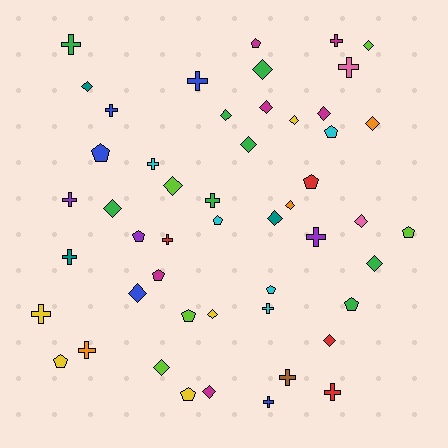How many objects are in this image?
There are 50 objects.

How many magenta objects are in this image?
There are 6 magenta objects.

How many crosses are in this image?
There are 17 crosses.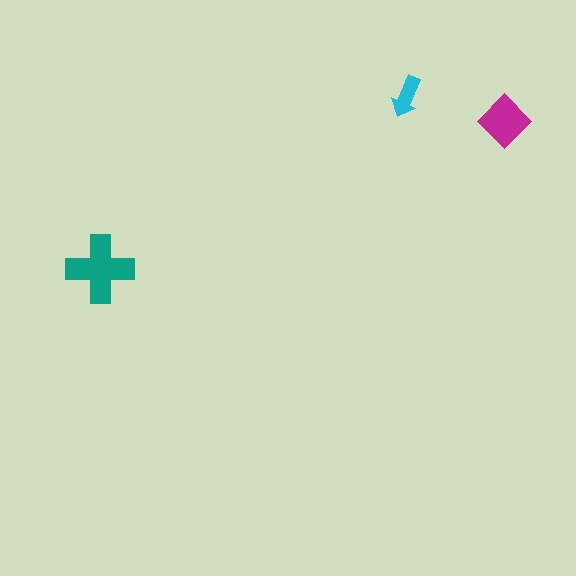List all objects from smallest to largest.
The cyan arrow, the magenta diamond, the teal cross.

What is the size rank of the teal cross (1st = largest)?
1st.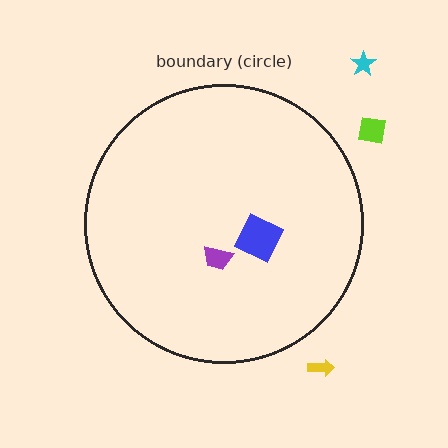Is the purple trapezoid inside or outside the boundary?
Inside.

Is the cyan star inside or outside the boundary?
Outside.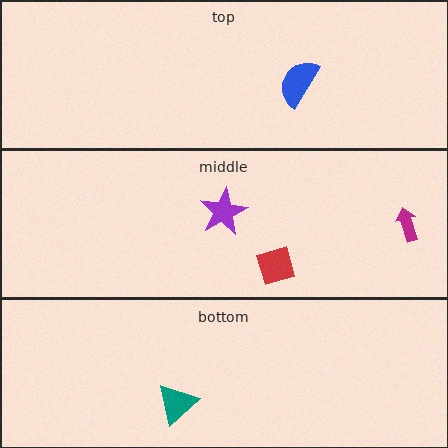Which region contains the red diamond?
The middle region.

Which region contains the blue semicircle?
The top region.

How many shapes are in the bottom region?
1.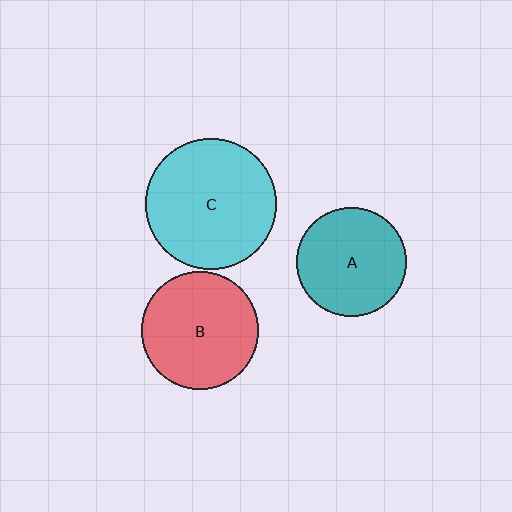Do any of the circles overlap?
No, none of the circles overlap.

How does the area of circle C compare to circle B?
Approximately 1.2 times.